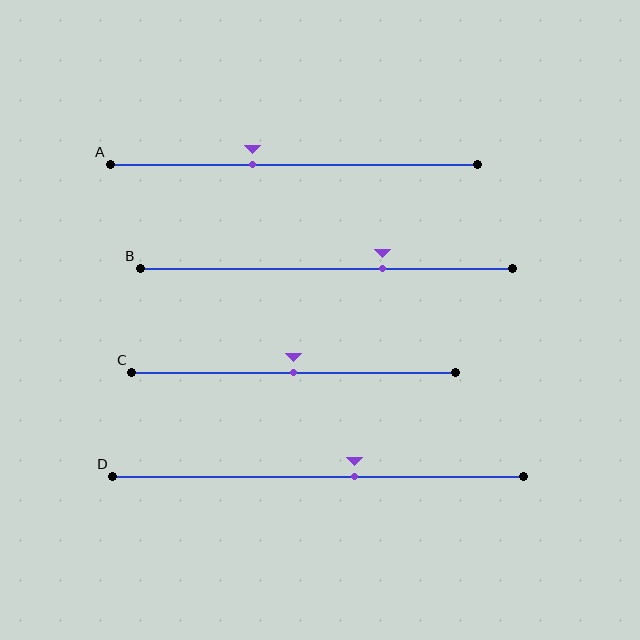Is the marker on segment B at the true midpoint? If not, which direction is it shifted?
No, the marker on segment B is shifted to the right by about 15% of the segment length.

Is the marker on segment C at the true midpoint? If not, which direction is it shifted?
Yes, the marker on segment C is at the true midpoint.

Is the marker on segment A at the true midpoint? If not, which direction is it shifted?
No, the marker on segment A is shifted to the left by about 11% of the segment length.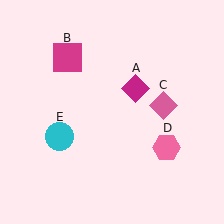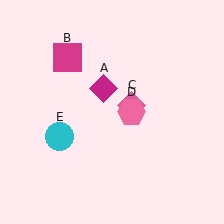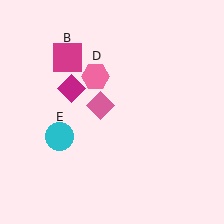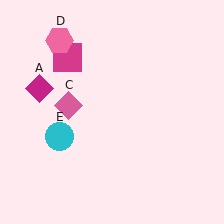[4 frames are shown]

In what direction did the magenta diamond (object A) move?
The magenta diamond (object A) moved left.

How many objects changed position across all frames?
3 objects changed position: magenta diamond (object A), pink diamond (object C), pink hexagon (object D).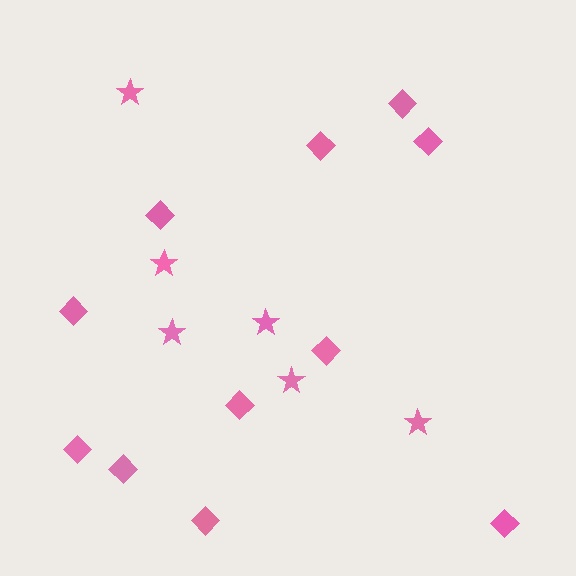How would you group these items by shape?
There are 2 groups: one group of stars (6) and one group of diamonds (11).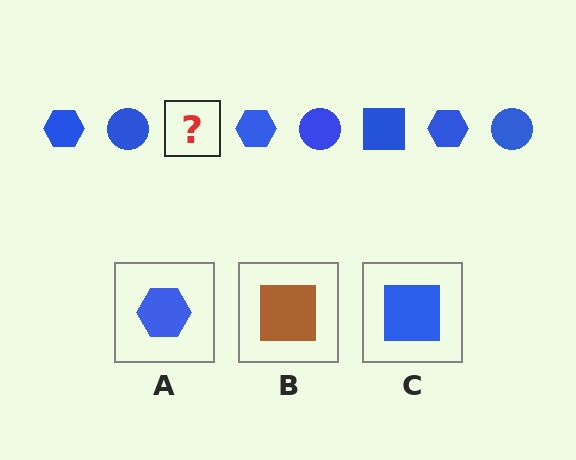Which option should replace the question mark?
Option C.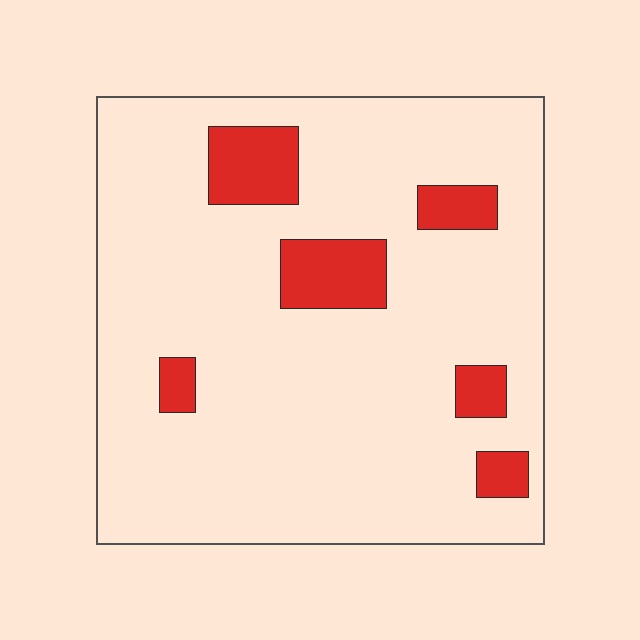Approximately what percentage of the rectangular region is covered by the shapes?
Approximately 15%.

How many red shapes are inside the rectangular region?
6.